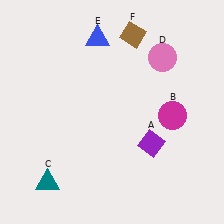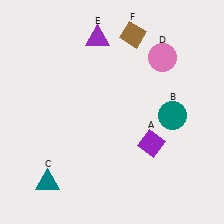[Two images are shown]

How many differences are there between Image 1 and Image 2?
There are 2 differences between the two images.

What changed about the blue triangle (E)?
In Image 1, E is blue. In Image 2, it changed to purple.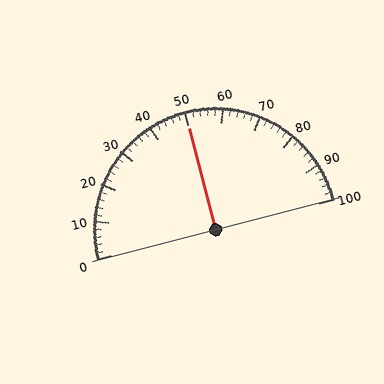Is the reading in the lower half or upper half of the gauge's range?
The reading is in the upper half of the range (0 to 100).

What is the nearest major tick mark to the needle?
The nearest major tick mark is 50.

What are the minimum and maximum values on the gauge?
The gauge ranges from 0 to 100.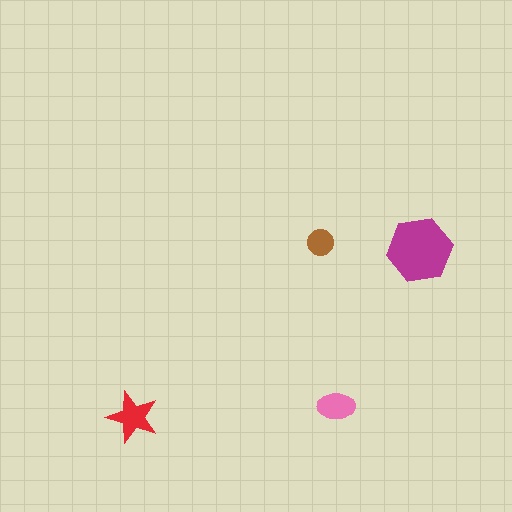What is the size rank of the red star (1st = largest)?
2nd.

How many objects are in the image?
There are 4 objects in the image.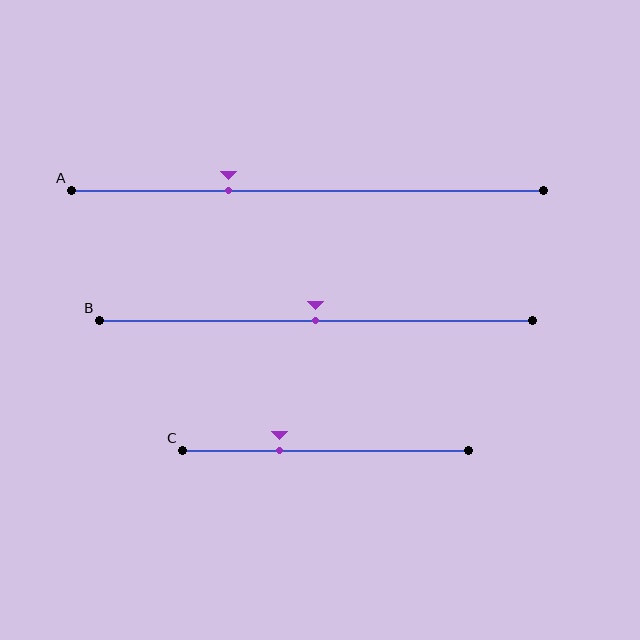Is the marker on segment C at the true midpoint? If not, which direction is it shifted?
No, the marker on segment C is shifted to the left by about 16% of the segment length.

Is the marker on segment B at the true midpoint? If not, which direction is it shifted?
Yes, the marker on segment B is at the true midpoint.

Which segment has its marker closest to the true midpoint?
Segment B has its marker closest to the true midpoint.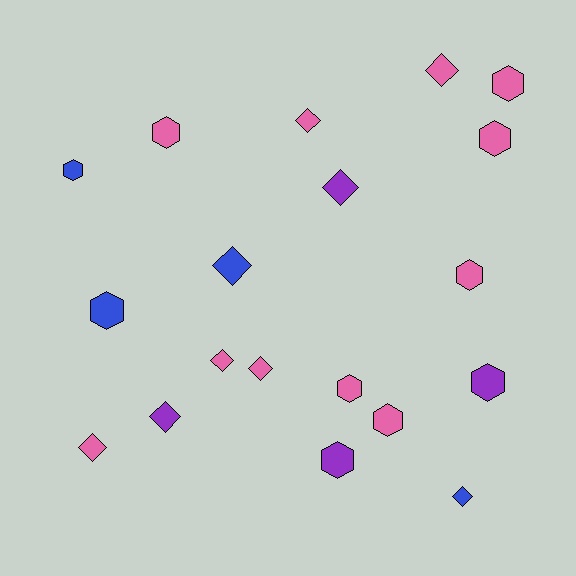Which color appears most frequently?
Pink, with 11 objects.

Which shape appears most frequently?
Hexagon, with 10 objects.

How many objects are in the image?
There are 19 objects.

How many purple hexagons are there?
There are 2 purple hexagons.